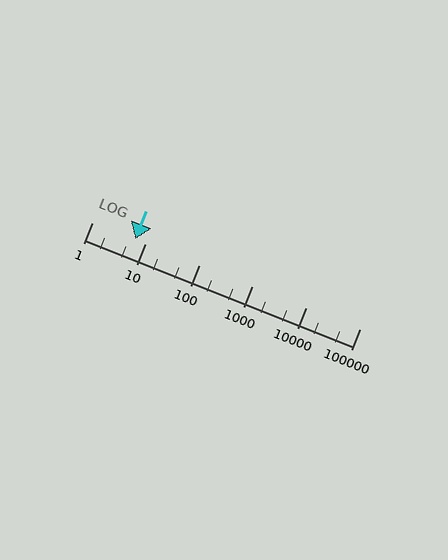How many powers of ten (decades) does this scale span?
The scale spans 5 decades, from 1 to 100000.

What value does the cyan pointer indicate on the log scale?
The pointer indicates approximately 6.4.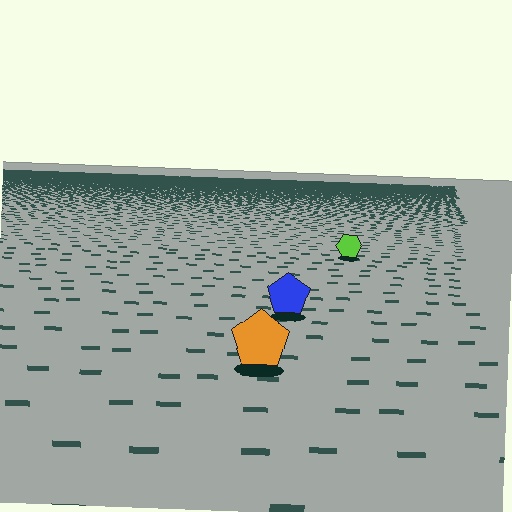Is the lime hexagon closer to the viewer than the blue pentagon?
No. The blue pentagon is closer — you can tell from the texture gradient: the ground texture is coarser near it.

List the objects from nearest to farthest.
From nearest to farthest: the orange pentagon, the blue pentagon, the lime hexagon.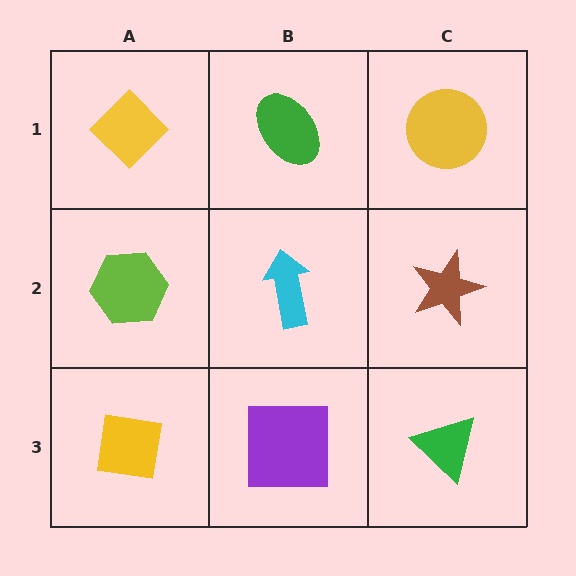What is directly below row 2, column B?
A purple square.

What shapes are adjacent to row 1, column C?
A brown star (row 2, column C), a green ellipse (row 1, column B).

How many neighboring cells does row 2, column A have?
3.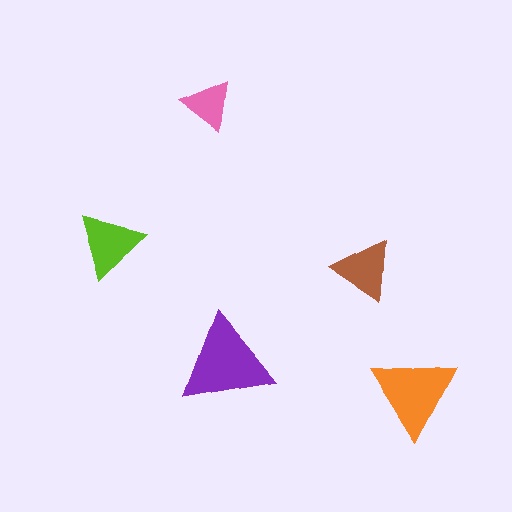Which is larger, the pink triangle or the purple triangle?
The purple one.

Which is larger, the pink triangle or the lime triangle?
The lime one.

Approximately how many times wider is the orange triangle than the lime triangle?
About 1.5 times wider.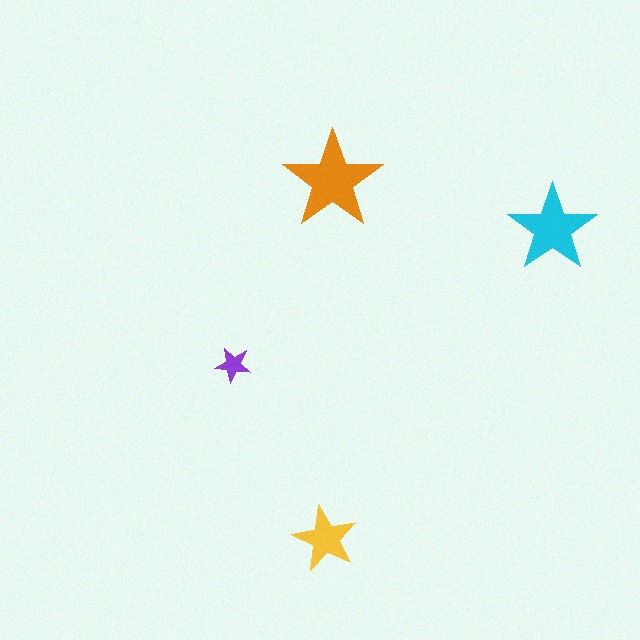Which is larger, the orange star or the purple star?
The orange one.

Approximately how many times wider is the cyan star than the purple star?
About 2.5 times wider.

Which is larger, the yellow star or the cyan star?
The cyan one.